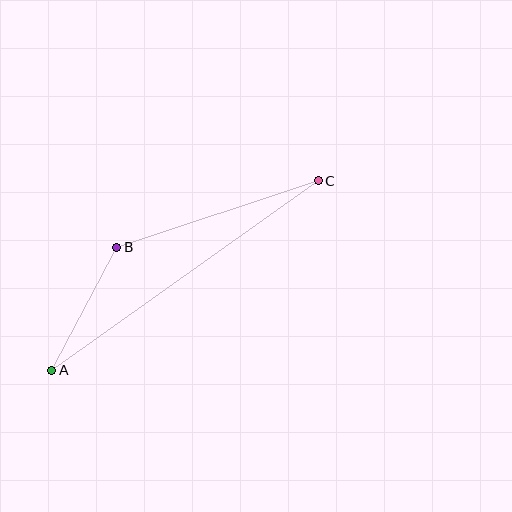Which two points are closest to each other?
Points A and B are closest to each other.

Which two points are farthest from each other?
Points A and C are farthest from each other.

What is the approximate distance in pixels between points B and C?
The distance between B and C is approximately 212 pixels.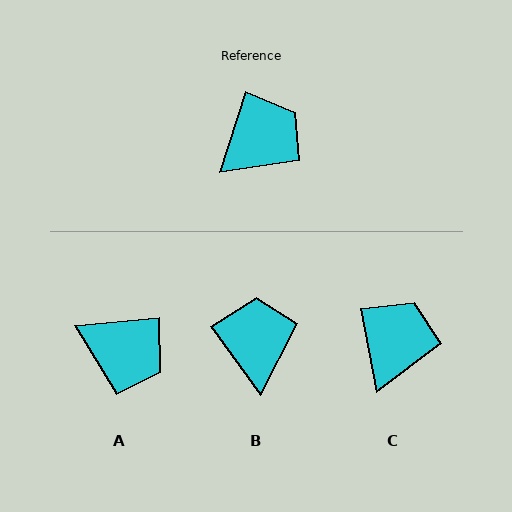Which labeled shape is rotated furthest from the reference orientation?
A, about 68 degrees away.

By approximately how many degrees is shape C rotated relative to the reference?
Approximately 29 degrees counter-clockwise.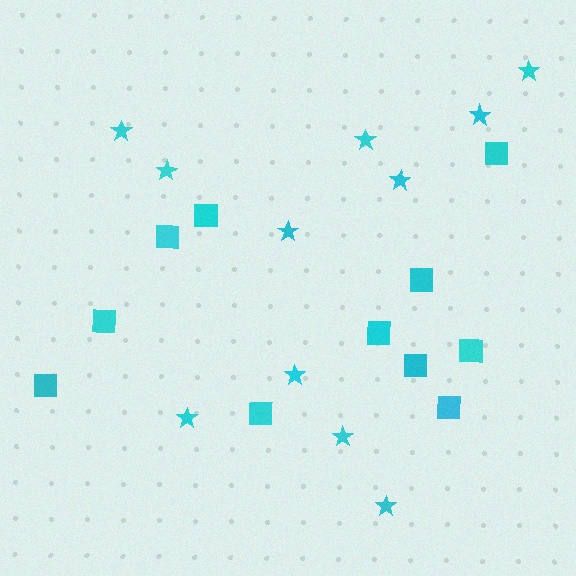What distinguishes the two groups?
There are 2 groups: one group of stars (11) and one group of squares (11).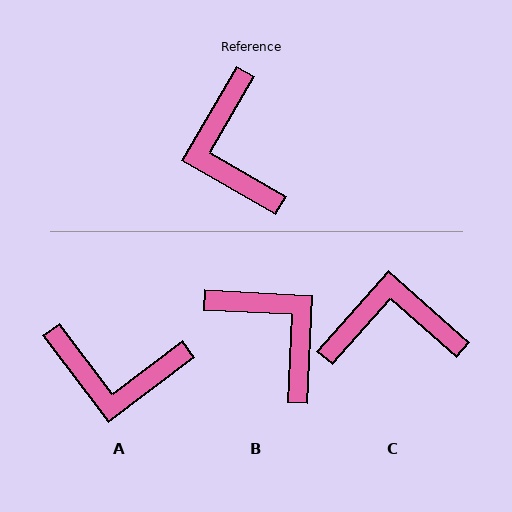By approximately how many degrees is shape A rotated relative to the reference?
Approximately 67 degrees counter-clockwise.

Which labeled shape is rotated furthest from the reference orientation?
B, about 153 degrees away.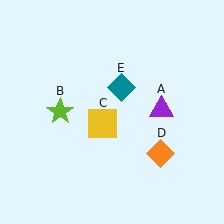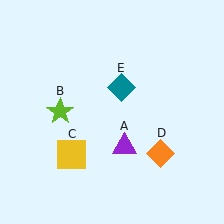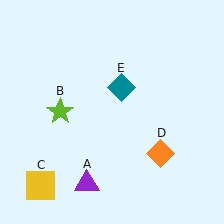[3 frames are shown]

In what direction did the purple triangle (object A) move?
The purple triangle (object A) moved down and to the left.